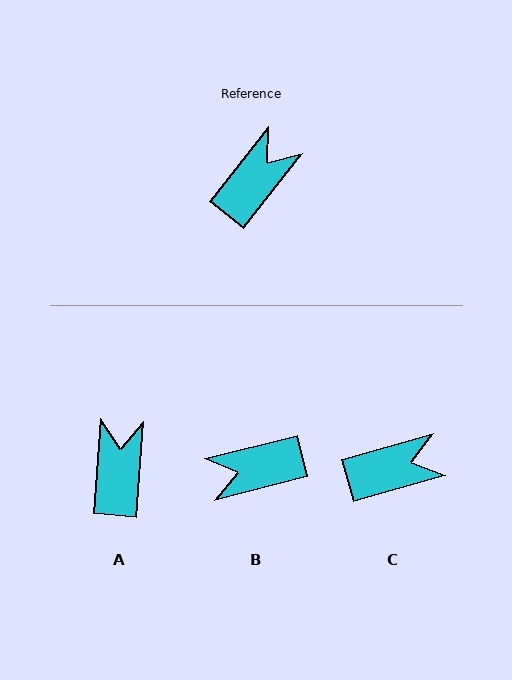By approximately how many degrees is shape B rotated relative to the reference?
Approximately 142 degrees counter-clockwise.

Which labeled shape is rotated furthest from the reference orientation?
B, about 142 degrees away.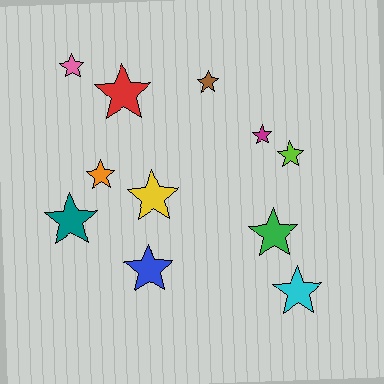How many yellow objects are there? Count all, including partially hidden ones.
There is 1 yellow object.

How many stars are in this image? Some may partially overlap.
There are 11 stars.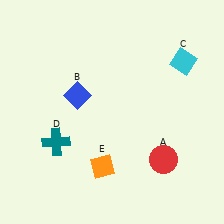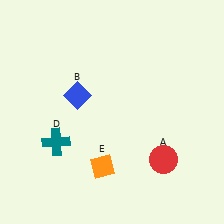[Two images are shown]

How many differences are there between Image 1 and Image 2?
There is 1 difference between the two images.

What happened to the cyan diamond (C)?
The cyan diamond (C) was removed in Image 2. It was in the top-right area of Image 1.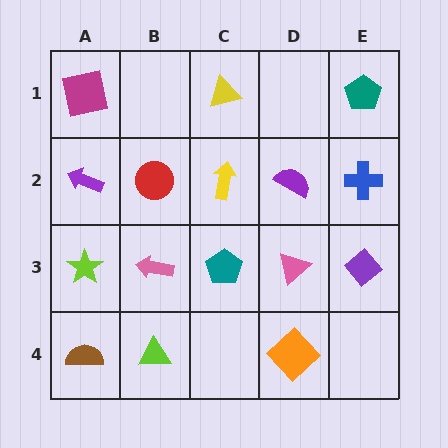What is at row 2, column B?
A red circle.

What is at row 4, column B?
A lime triangle.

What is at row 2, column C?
A yellow arrow.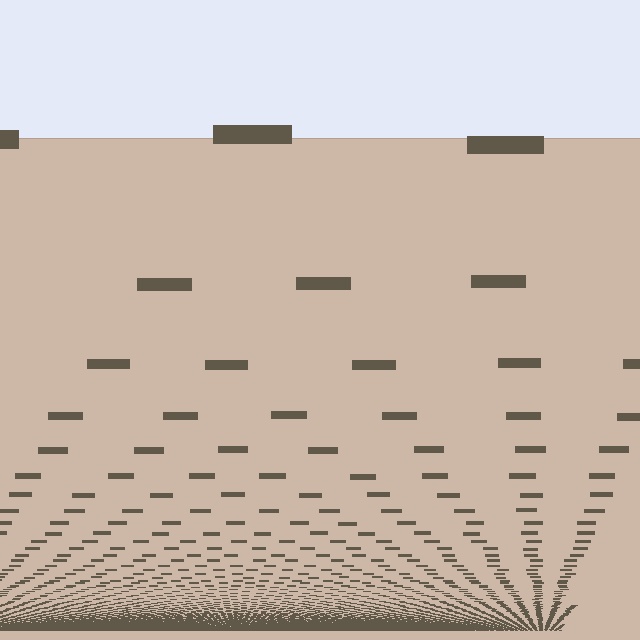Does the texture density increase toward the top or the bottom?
Density increases toward the bottom.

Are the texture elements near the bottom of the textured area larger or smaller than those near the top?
Smaller. The gradient is inverted — elements near the bottom are smaller and denser.